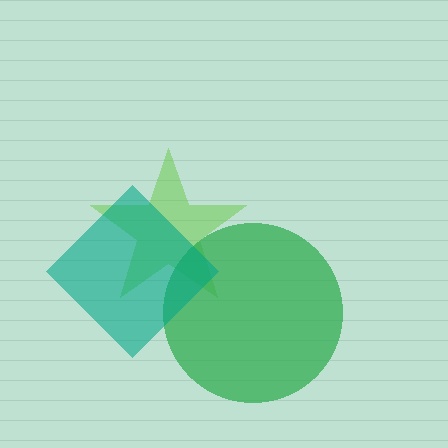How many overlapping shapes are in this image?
There are 3 overlapping shapes in the image.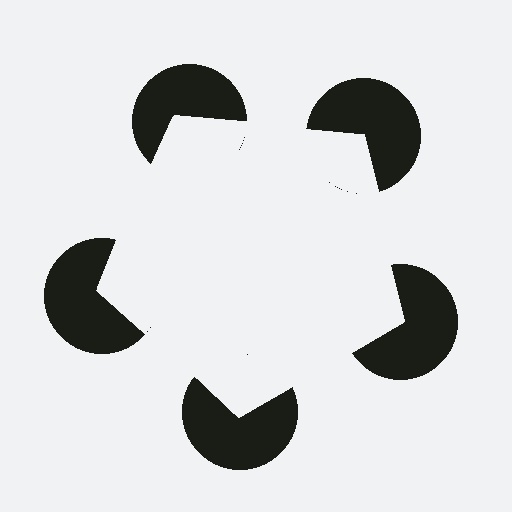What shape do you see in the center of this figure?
An illusory pentagon — its edges are inferred from the aligned wedge cuts in the pac-man discs, not physically drawn.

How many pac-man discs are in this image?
There are 5 — one at each vertex of the illusory pentagon.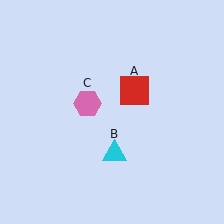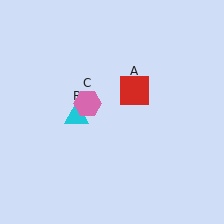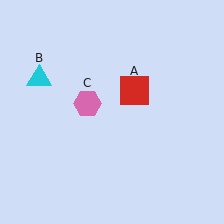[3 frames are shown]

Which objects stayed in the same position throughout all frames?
Red square (object A) and pink hexagon (object C) remained stationary.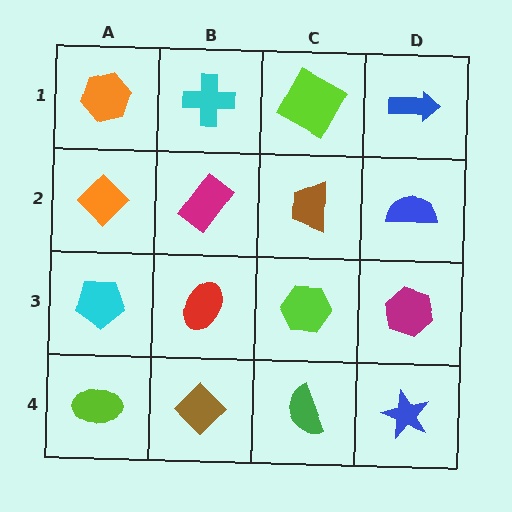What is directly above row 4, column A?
A cyan pentagon.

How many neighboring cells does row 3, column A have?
3.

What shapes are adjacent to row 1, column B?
A magenta rectangle (row 2, column B), an orange hexagon (row 1, column A), a lime square (row 1, column C).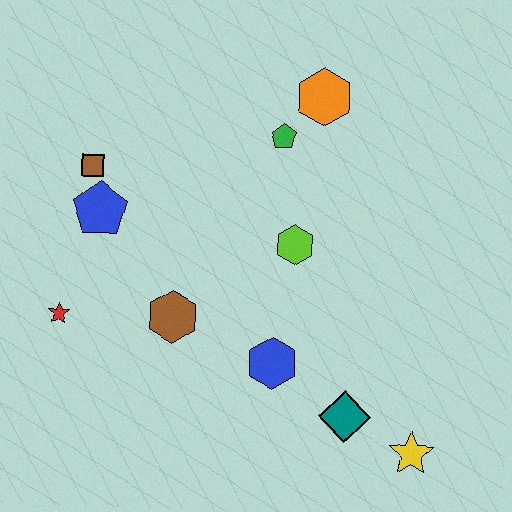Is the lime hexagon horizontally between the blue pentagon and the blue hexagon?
No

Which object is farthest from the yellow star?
The brown square is farthest from the yellow star.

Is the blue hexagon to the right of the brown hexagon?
Yes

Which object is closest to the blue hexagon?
The teal diamond is closest to the blue hexagon.